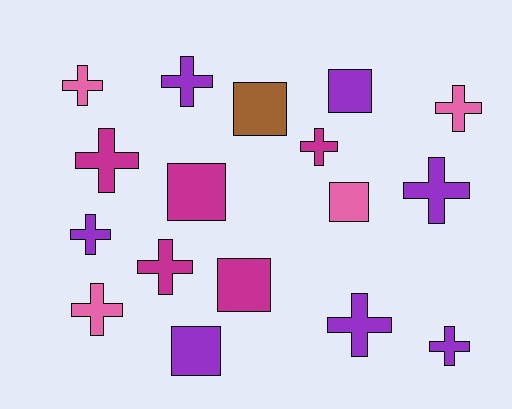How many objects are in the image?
There are 17 objects.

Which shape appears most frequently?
Cross, with 11 objects.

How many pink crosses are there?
There are 3 pink crosses.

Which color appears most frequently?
Purple, with 7 objects.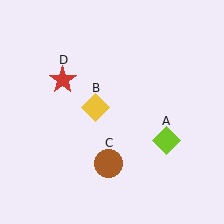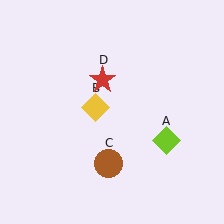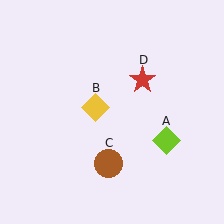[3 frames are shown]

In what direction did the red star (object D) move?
The red star (object D) moved right.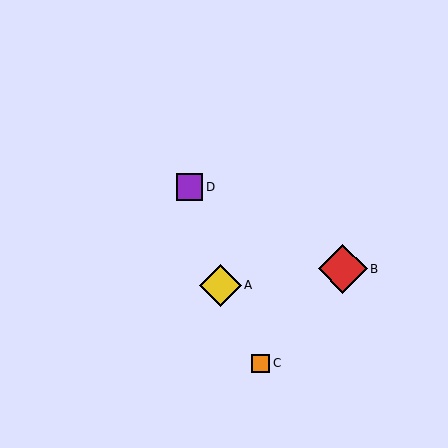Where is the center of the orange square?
The center of the orange square is at (261, 363).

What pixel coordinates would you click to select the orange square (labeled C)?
Click at (261, 363) to select the orange square C.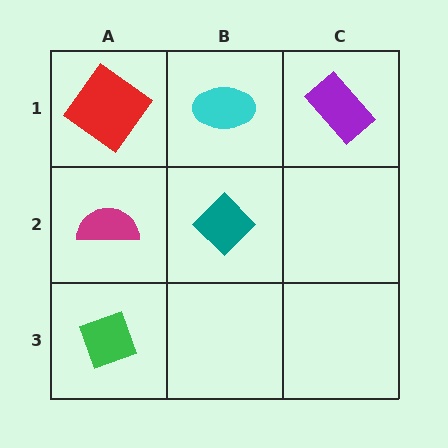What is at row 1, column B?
A cyan ellipse.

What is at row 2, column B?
A teal diamond.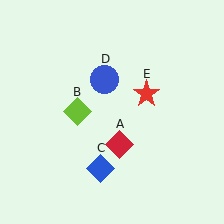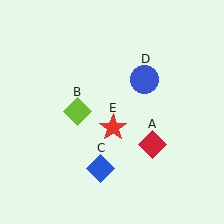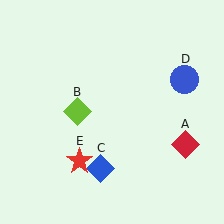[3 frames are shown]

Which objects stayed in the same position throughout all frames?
Lime diamond (object B) and blue diamond (object C) remained stationary.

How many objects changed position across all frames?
3 objects changed position: red diamond (object A), blue circle (object D), red star (object E).